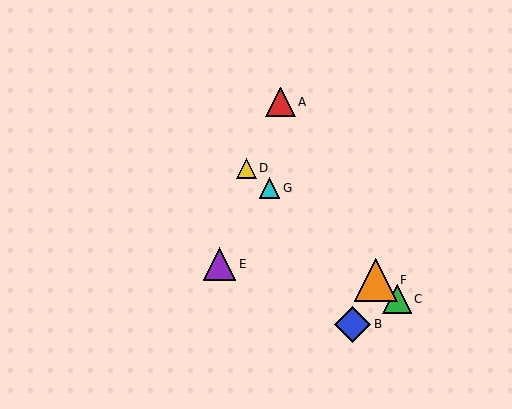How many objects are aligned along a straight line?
4 objects (C, D, F, G) are aligned along a straight line.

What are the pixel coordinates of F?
Object F is at (376, 280).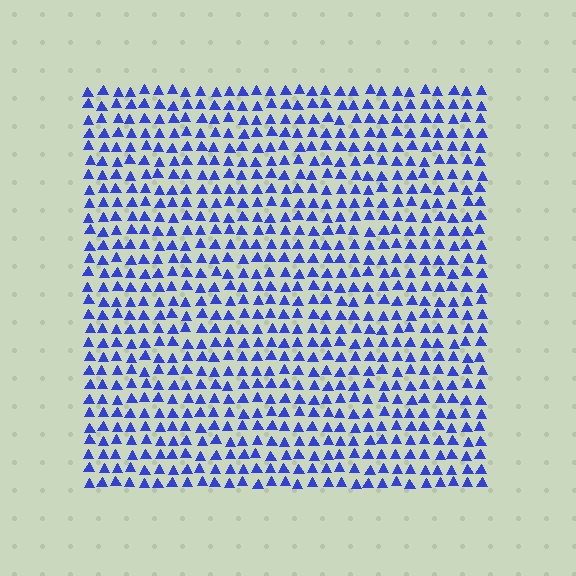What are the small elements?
The small elements are triangles.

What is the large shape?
The large shape is a square.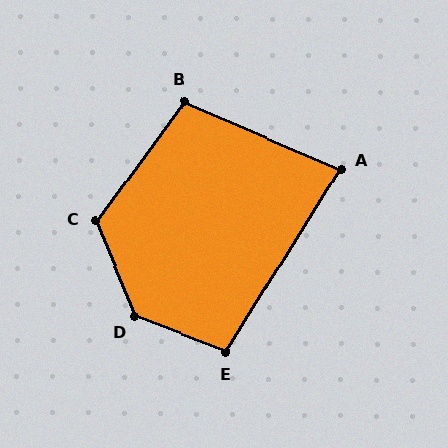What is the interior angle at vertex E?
Approximately 101 degrees (obtuse).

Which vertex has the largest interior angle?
D, at approximately 134 degrees.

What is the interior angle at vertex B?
Approximately 103 degrees (obtuse).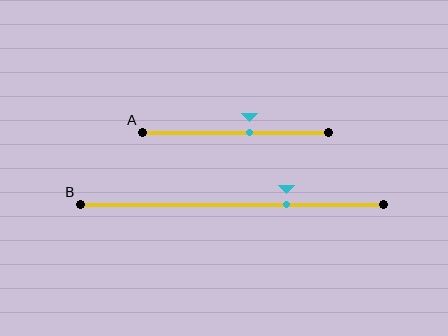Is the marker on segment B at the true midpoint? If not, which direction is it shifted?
No, the marker on segment B is shifted to the right by about 18% of the segment length.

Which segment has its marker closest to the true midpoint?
Segment A has its marker closest to the true midpoint.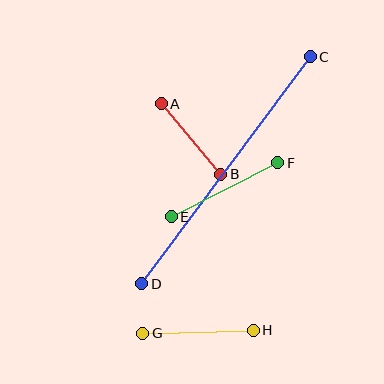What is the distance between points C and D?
The distance is approximately 283 pixels.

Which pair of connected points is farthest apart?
Points C and D are farthest apart.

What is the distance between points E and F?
The distance is approximately 119 pixels.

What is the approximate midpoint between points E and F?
The midpoint is at approximately (225, 190) pixels.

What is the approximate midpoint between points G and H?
The midpoint is at approximately (198, 332) pixels.